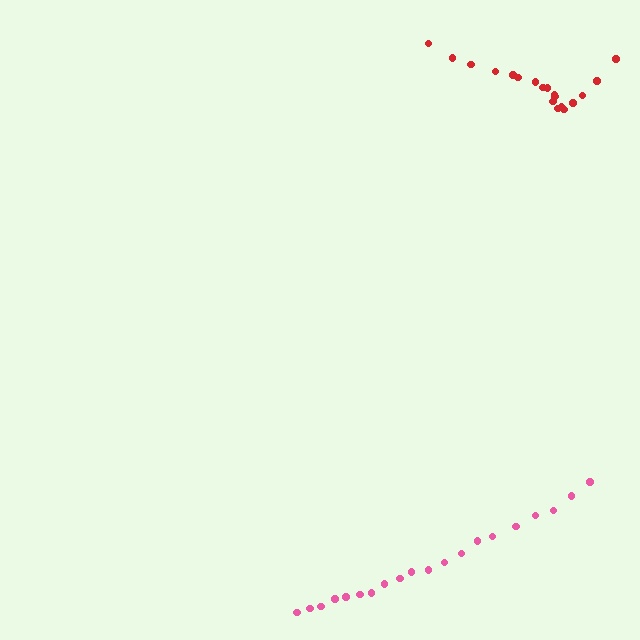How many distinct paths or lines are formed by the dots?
There are 2 distinct paths.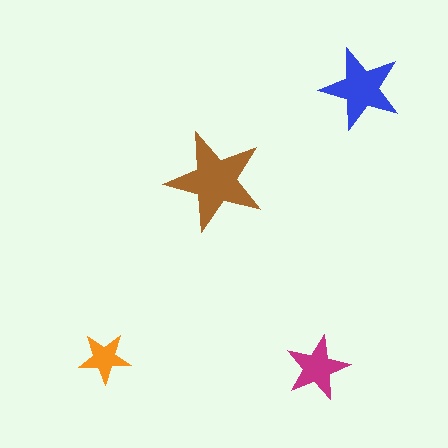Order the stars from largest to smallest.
the brown one, the blue one, the magenta one, the orange one.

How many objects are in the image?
There are 4 objects in the image.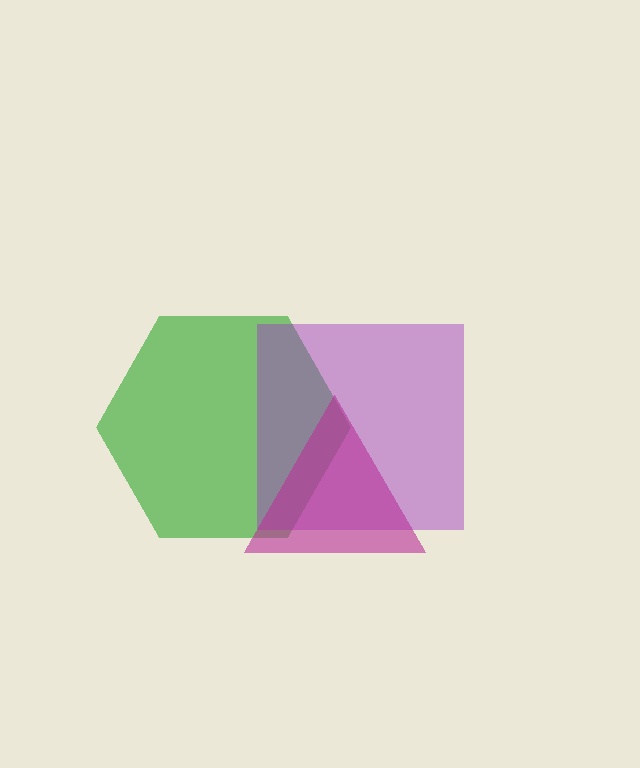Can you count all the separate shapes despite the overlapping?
Yes, there are 3 separate shapes.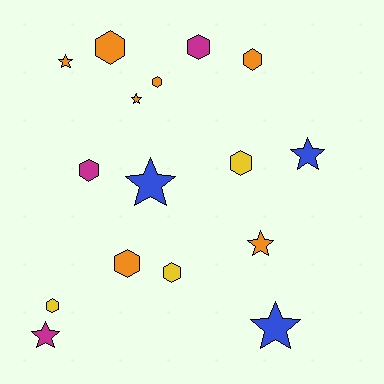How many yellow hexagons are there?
There are 3 yellow hexagons.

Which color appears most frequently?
Orange, with 7 objects.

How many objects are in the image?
There are 16 objects.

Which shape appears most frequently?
Hexagon, with 9 objects.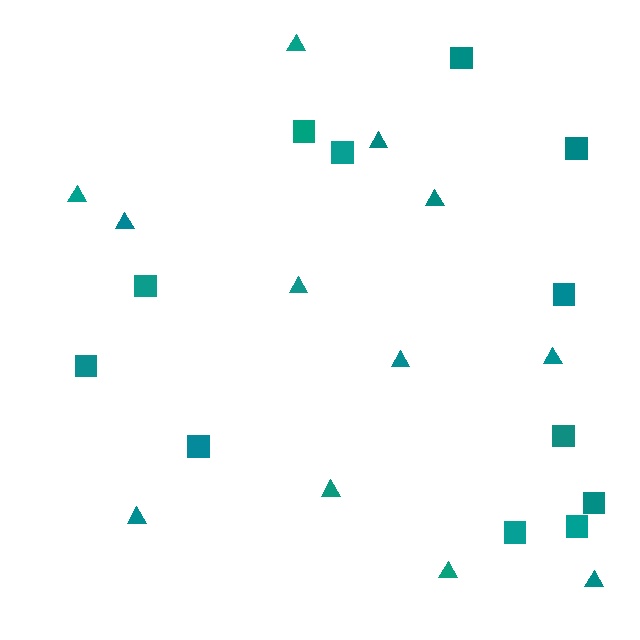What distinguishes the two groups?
There are 2 groups: one group of squares (12) and one group of triangles (12).